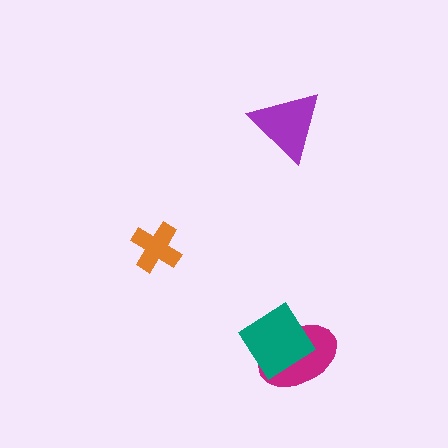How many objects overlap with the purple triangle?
0 objects overlap with the purple triangle.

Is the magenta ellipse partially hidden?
Yes, it is partially covered by another shape.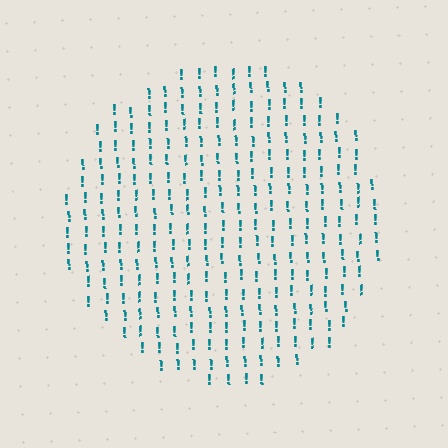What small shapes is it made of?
It is made of small exclamation marks.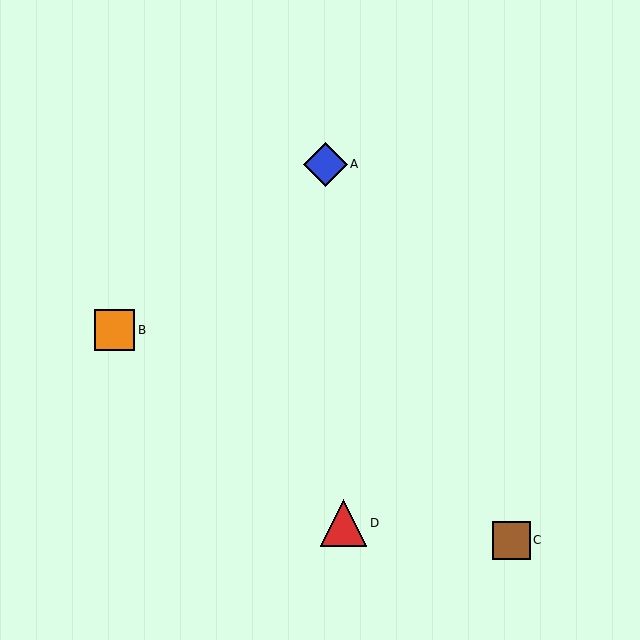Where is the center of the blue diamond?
The center of the blue diamond is at (326, 164).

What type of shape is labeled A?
Shape A is a blue diamond.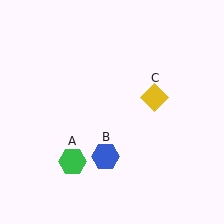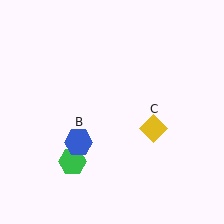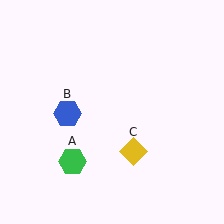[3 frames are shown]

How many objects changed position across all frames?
2 objects changed position: blue hexagon (object B), yellow diamond (object C).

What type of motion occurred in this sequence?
The blue hexagon (object B), yellow diamond (object C) rotated clockwise around the center of the scene.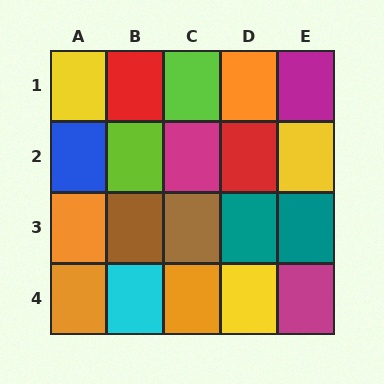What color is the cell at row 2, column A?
Blue.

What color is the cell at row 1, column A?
Yellow.